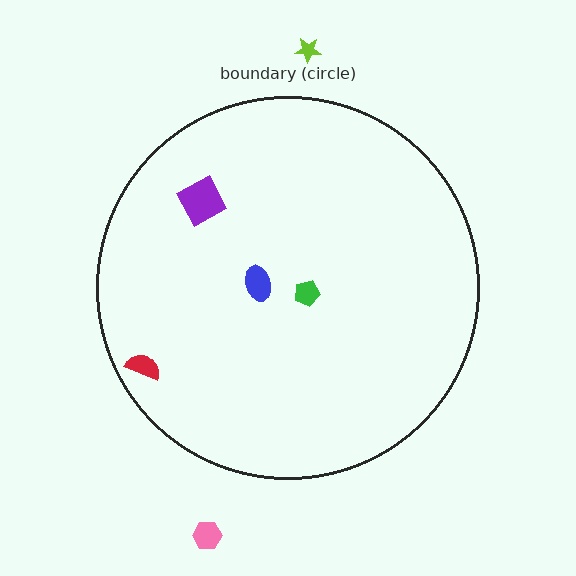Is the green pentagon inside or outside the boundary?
Inside.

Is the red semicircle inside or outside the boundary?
Inside.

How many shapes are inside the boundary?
4 inside, 2 outside.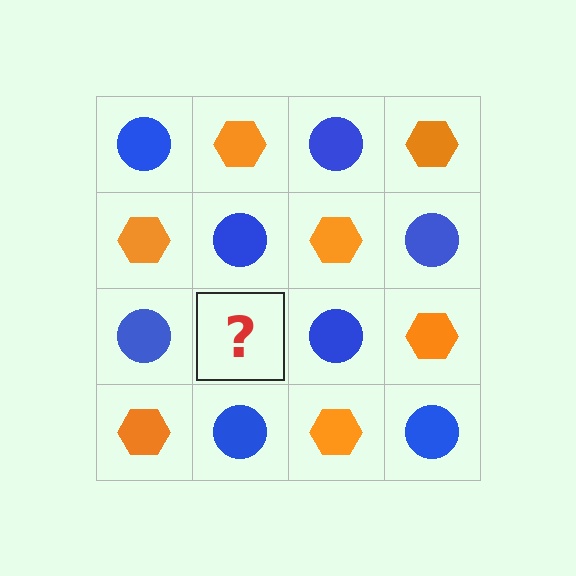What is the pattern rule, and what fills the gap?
The rule is that it alternates blue circle and orange hexagon in a checkerboard pattern. The gap should be filled with an orange hexagon.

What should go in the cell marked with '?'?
The missing cell should contain an orange hexagon.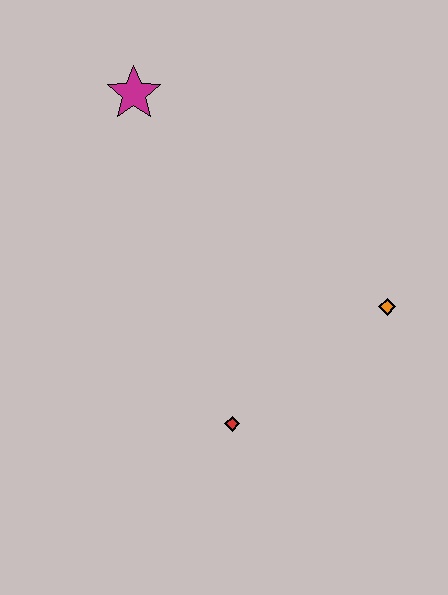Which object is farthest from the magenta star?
The red diamond is farthest from the magenta star.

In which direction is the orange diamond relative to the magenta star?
The orange diamond is to the right of the magenta star.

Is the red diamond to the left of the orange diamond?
Yes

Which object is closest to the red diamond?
The orange diamond is closest to the red diamond.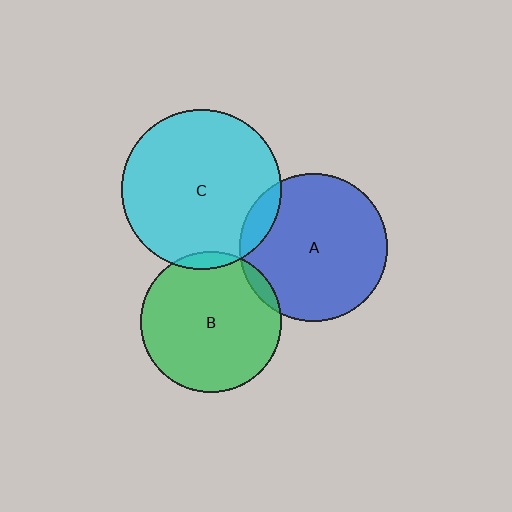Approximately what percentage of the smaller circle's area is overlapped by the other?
Approximately 5%.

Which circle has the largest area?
Circle C (cyan).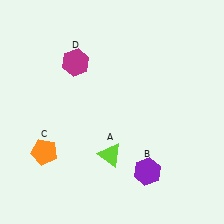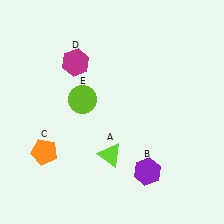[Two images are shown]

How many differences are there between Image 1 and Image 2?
There is 1 difference between the two images.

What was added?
A lime circle (E) was added in Image 2.